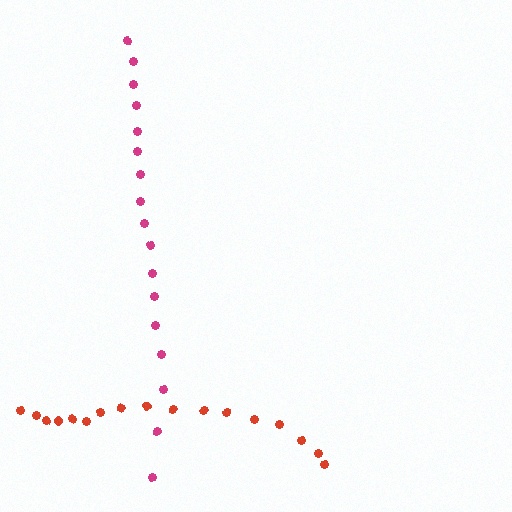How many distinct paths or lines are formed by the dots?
There are 2 distinct paths.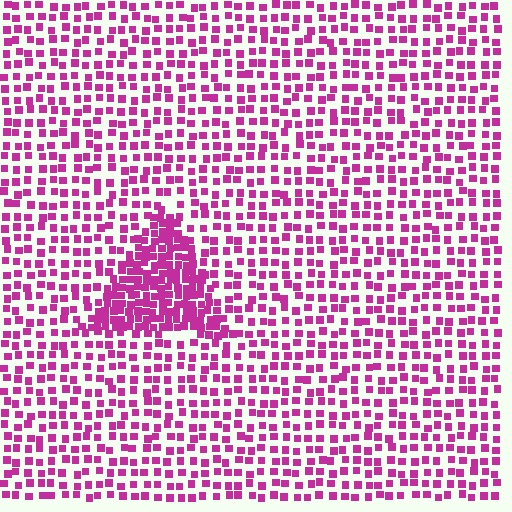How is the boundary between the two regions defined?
The boundary is defined by a change in element density (approximately 2.2x ratio). All elements are the same color, size, and shape.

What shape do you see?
I see a triangle.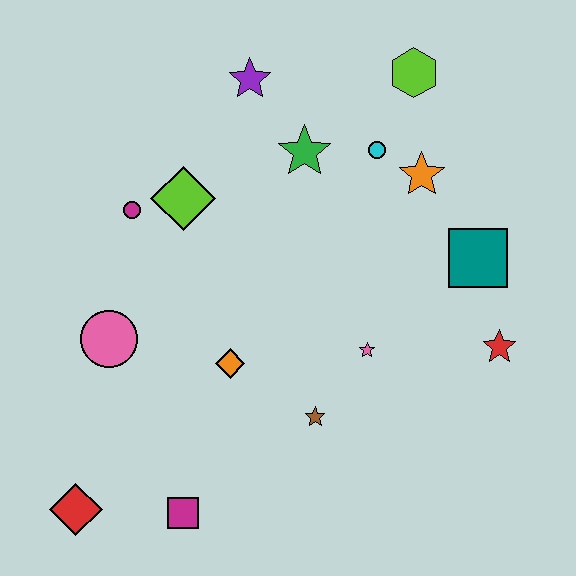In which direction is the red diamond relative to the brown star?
The red diamond is to the left of the brown star.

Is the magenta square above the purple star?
No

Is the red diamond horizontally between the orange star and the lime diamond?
No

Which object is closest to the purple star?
The green star is closest to the purple star.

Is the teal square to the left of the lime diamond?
No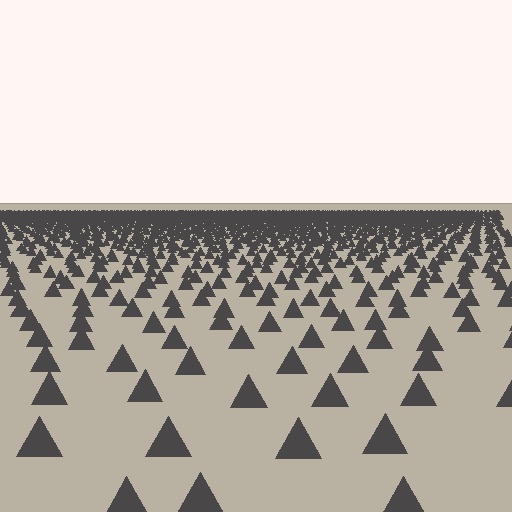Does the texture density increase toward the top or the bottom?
Density increases toward the top.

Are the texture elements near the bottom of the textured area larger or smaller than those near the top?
Larger. Near the bottom, elements are closer to the viewer and appear at a bigger on-screen size.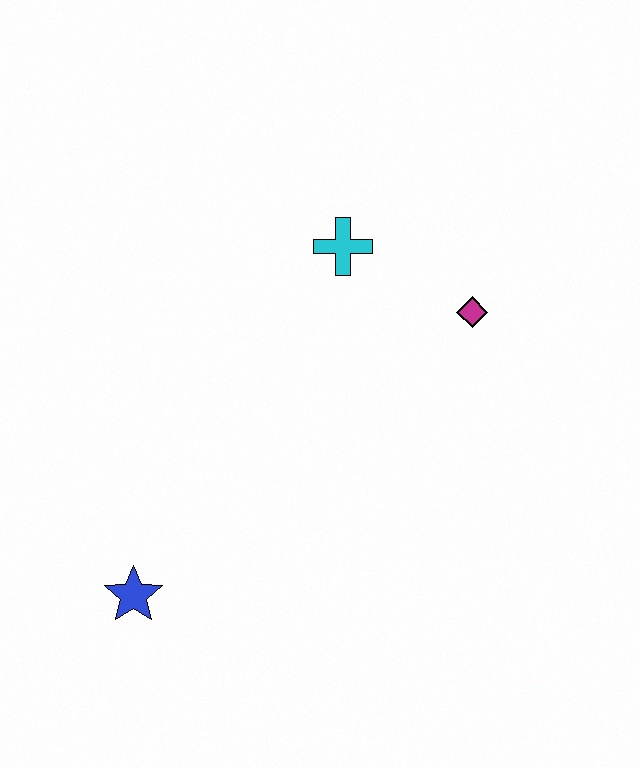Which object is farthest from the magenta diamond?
The blue star is farthest from the magenta diamond.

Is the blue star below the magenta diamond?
Yes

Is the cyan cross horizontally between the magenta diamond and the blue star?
Yes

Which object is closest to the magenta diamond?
The cyan cross is closest to the magenta diamond.